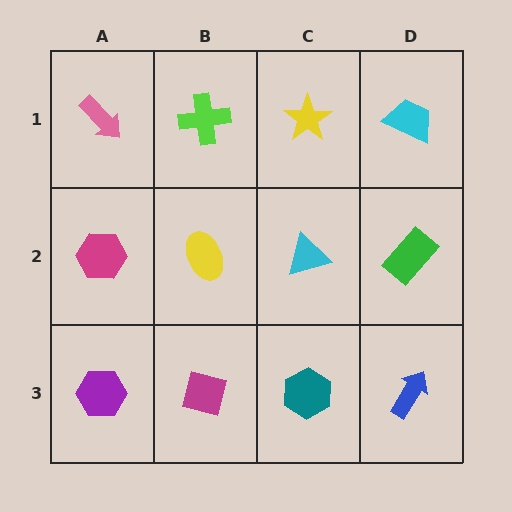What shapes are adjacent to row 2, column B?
A lime cross (row 1, column B), a magenta square (row 3, column B), a magenta hexagon (row 2, column A), a cyan triangle (row 2, column C).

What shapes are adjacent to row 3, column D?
A green rectangle (row 2, column D), a teal hexagon (row 3, column C).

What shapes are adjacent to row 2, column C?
A yellow star (row 1, column C), a teal hexagon (row 3, column C), a yellow ellipse (row 2, column B), a green rectangle (row 2, column D).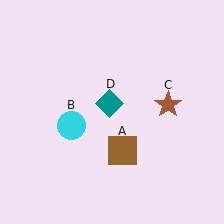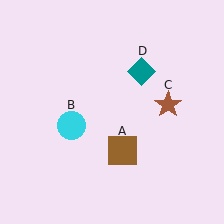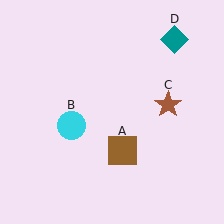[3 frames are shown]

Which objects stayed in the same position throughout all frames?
Brown square (object A) and cyan circle (object B) and brown star (object C) remained stationary.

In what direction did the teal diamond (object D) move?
The teal diamond (object D) moved up and to the right.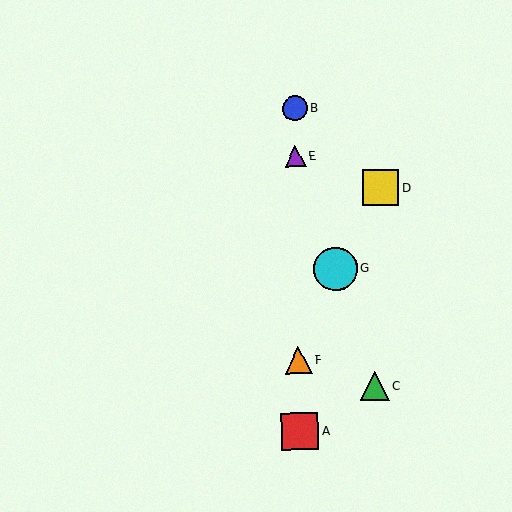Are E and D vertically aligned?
No, E is at x≈295 and D is at x≈381.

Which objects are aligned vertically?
Objects A, B, E, F are aligned vertically.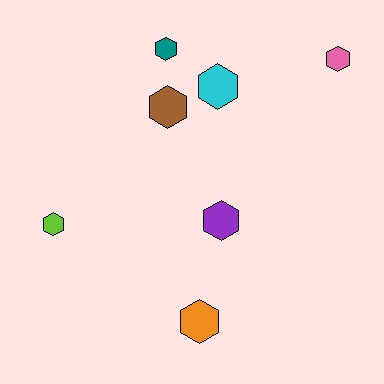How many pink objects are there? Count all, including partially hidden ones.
There is 1 pink object.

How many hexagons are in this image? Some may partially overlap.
There are 7 hexagons.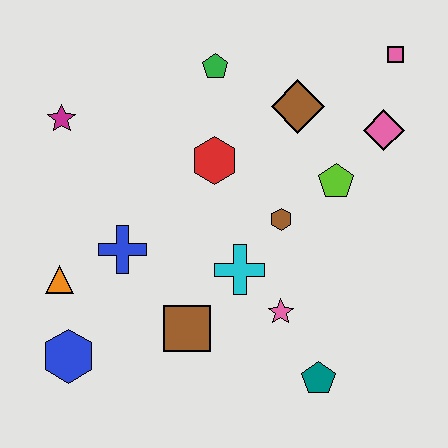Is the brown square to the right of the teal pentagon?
No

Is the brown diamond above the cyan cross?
Yes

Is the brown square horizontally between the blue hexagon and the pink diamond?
Yes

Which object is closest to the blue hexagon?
The orange triangle is closest to the blue hexagon.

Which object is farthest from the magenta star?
The teal pentagon is farthest from the magenta star.